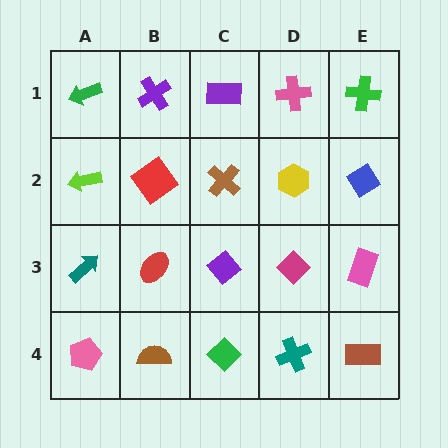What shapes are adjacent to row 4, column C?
A purple diamond (row 3, column C), a brown semicircle (row 4, column B), a teal cross (row 4, column D).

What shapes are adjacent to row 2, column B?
A purple cross (row 1, column B), a red ellipse (row 3, column B), a lime arrow (row 2, column A), a brown cross (row 2, column C).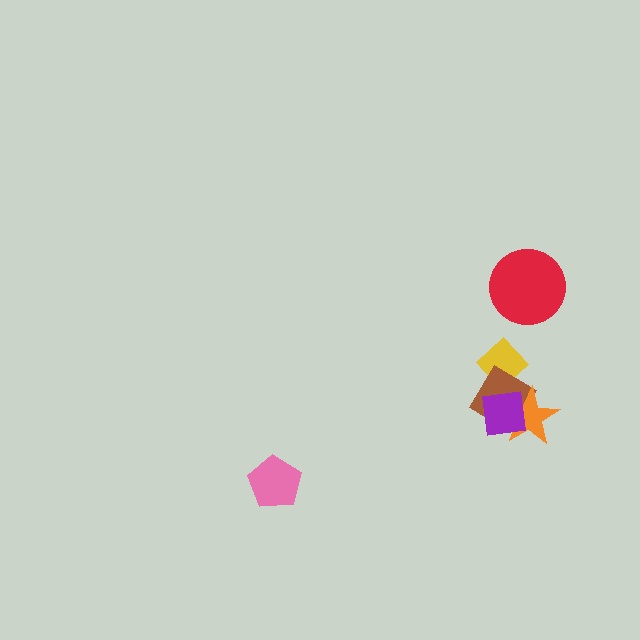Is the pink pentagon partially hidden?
No, no other shape covers it.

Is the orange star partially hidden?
Yes, it is partially covered by another shape.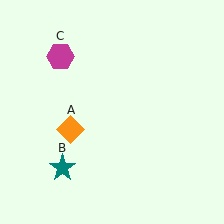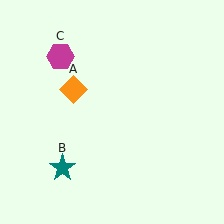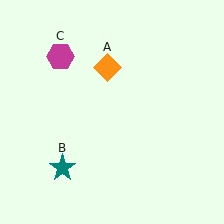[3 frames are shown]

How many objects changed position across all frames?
1 object changed position: orange diamond (object A).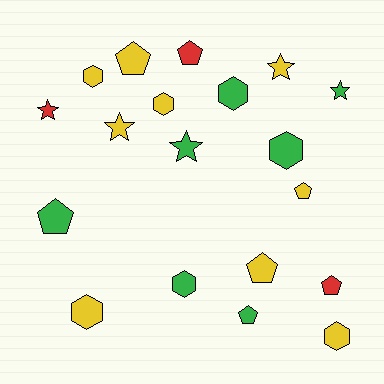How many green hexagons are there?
There are 3 green hexagons.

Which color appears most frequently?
Yellow, with 9 objects.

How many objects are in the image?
There are 19 objects.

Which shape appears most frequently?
Hexagon, with 7 objects.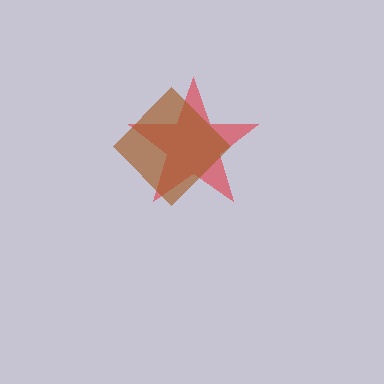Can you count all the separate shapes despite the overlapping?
Yes, there are 2 separate shapes.